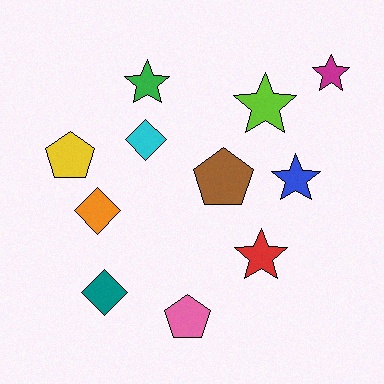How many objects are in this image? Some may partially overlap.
There are 11 objects.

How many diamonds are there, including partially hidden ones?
There are 3 diamonds.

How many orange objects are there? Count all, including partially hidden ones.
There is 1 orange object.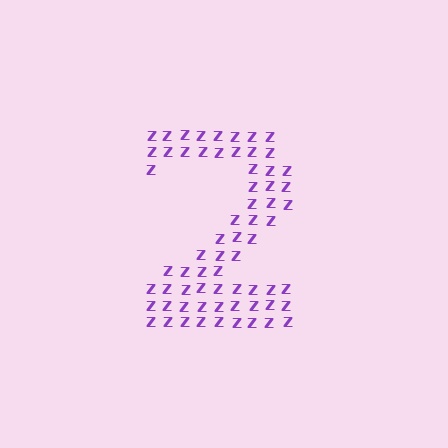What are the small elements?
The small elements are letter Z's.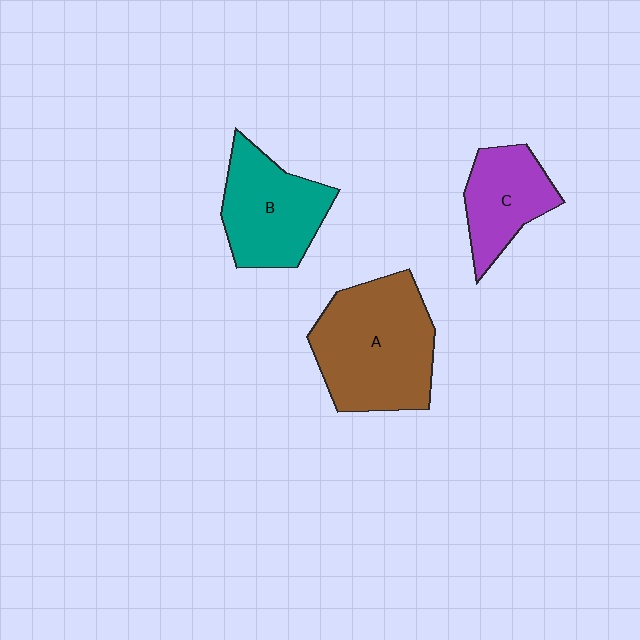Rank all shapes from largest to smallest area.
From largest to smallest: A (brown), B (teal), C (purple).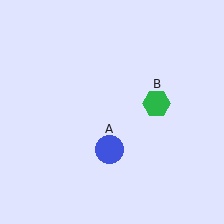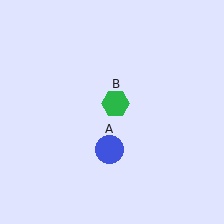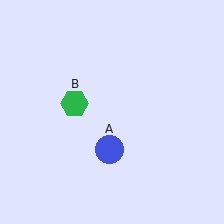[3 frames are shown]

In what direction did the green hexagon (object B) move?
The green hexagon (object B) moved left.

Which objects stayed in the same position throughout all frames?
Blue circle (object A) remained stationary.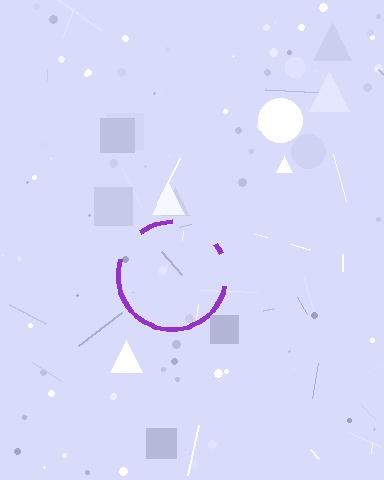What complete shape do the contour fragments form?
The contour fragments form a circle.